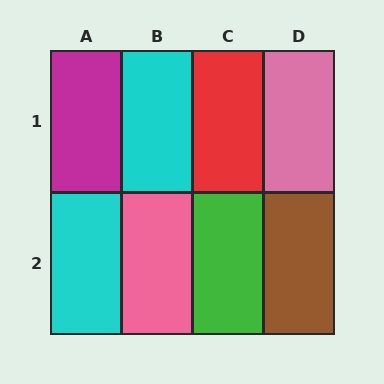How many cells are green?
1 cell is green.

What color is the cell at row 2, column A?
Cyan.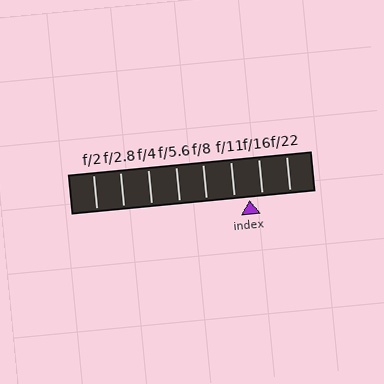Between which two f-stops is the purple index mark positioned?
The index mark is between f/11 and f/16.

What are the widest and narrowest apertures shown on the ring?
The widest aperture shown is f/2 and the narrowest is f/22.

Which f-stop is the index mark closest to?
The index mark is closest to f/16.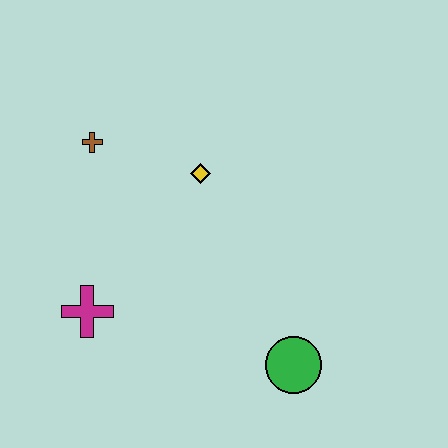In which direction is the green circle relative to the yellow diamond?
The green circle is below the yellow diamond.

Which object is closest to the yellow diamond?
The brown cross is closest to the yellow diamond.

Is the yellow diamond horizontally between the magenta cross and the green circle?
Yes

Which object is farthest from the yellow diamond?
The green circle is farthest from the yellow diamond.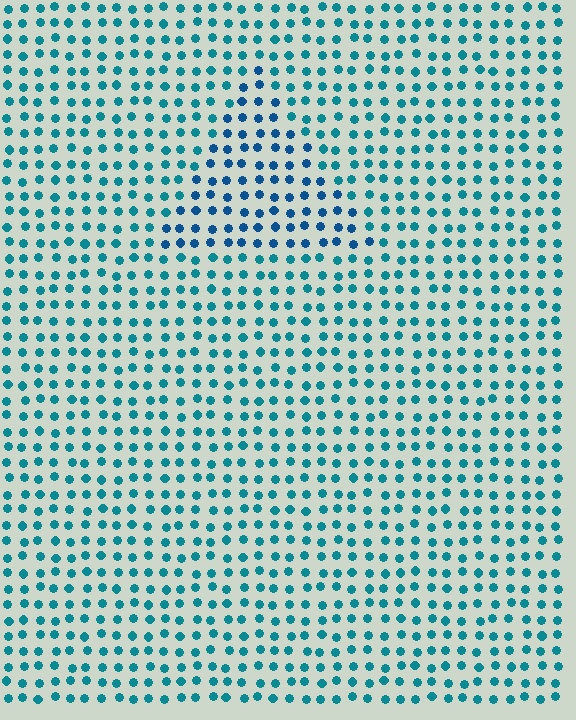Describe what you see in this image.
The image is filled with small teal elements in a uniform arrangement. A triangle-shaped region is visible where the elements are tinted to a slightly different hue, forming a subtle color boundary.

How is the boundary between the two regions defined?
The boundary is defined purely by a slight shift in hue (about 25 degrees). Spacing, size, and orientation are identical on both sides.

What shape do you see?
I see a triangle.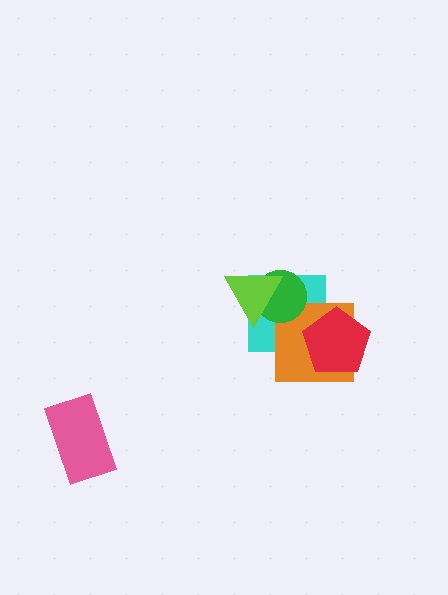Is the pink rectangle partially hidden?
No, no other shape covers it.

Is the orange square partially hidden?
Yes, it is partially covered by another shape.